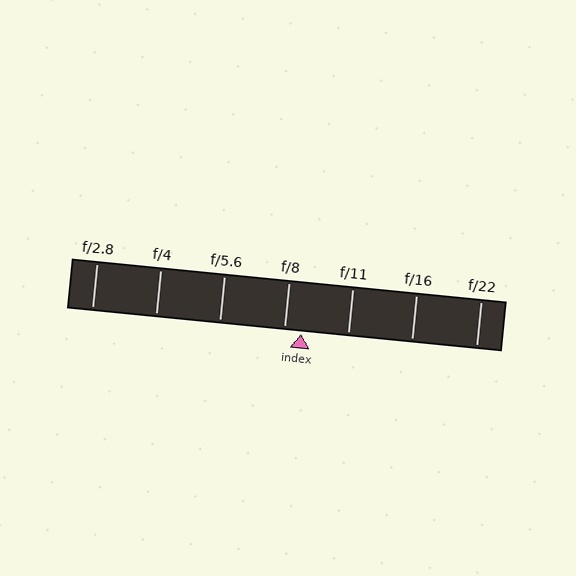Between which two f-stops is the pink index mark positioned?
The index mark is between f/8 and f/11.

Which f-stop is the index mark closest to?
The index mark is closest to f/8.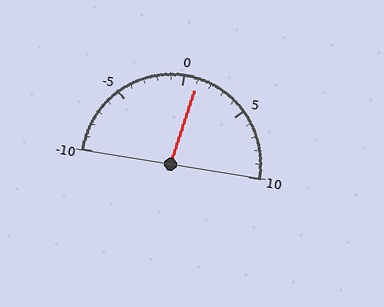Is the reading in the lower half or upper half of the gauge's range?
The reading is in the upper half of the range (-10 to 10).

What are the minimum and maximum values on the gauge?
The gauge ranges from -10 to 10.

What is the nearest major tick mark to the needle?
The nearest major tick mark is 0.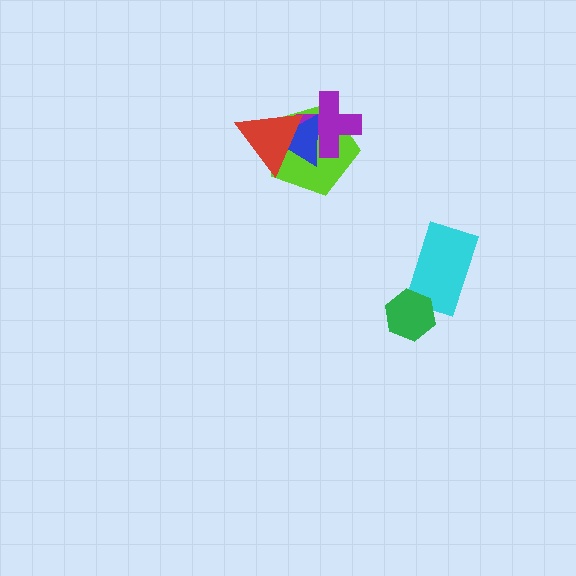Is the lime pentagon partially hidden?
Yes, it is partially covered by another shape.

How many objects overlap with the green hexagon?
1 object overlaps with the green hexagon.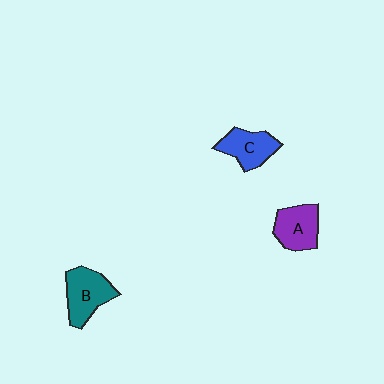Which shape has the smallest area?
Shape C (blue).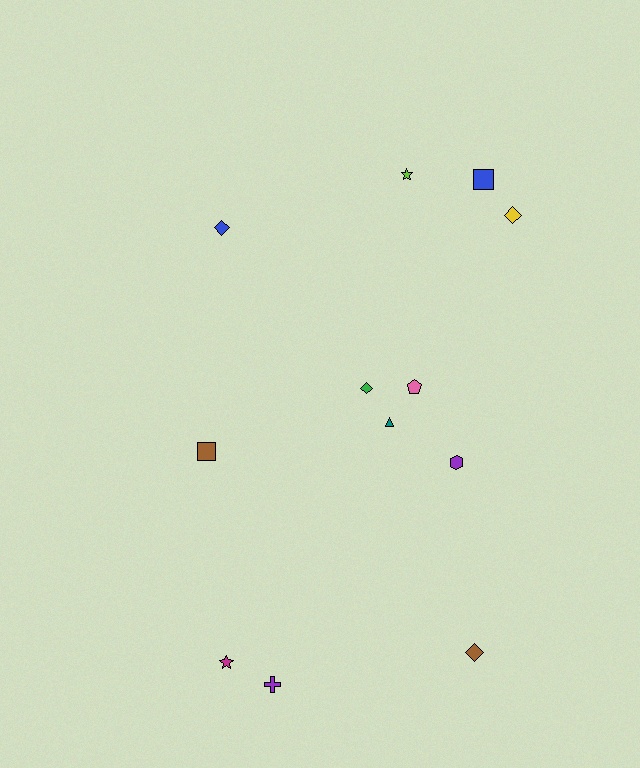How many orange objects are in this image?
There are no orange objects.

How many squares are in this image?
There are 2 squares.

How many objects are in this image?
There are 12 objects.